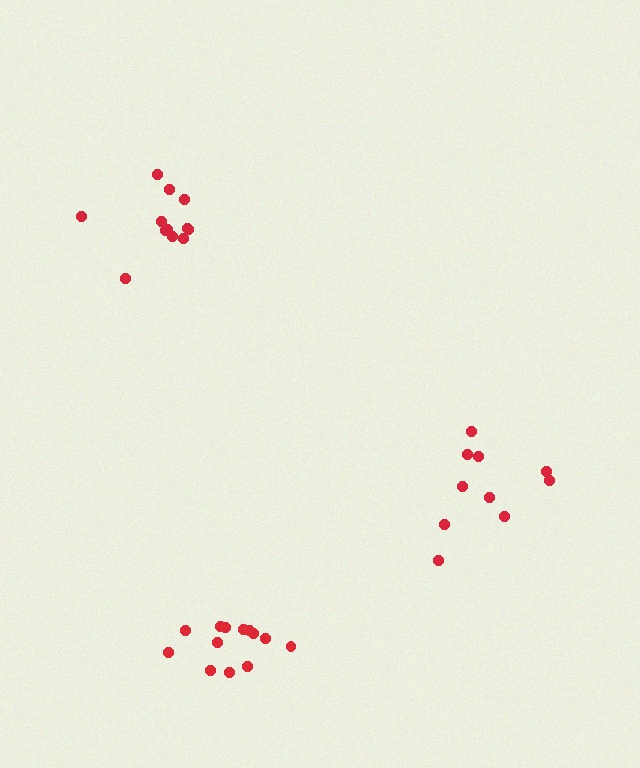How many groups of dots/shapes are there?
There are 3 groups.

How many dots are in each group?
Group 1: 12 dots, Group 2: 10 dots, Group 3: 13 dots (35 total).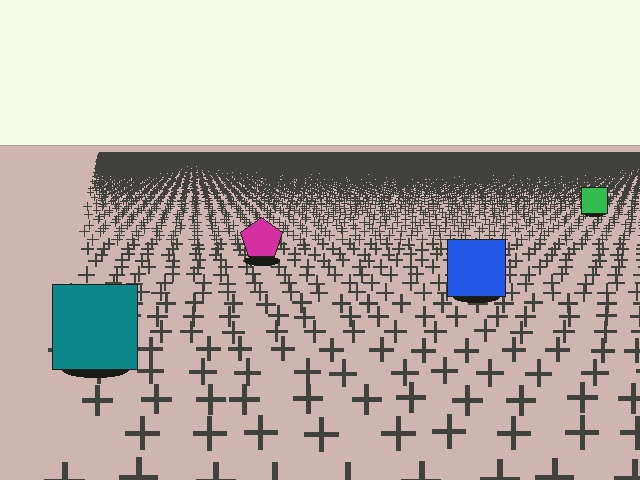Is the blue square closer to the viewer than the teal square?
No. The teal square is closer — you can tell from the texture gradient: the ground texture is coarser near it.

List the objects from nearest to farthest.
From nearest to farthest: the teal square, the blue square, the magenta pentagon, the green square.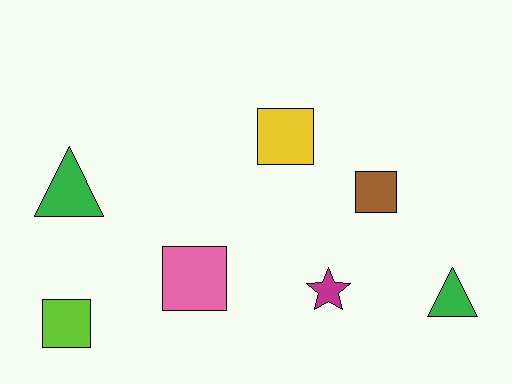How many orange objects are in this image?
There are no orange objects.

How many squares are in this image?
There are 4 squares.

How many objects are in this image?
There are 7 objects.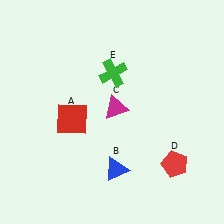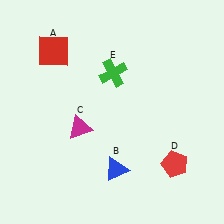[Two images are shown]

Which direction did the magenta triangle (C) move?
The magenta triangle (C) moved left.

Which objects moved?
The objects that moved are: the red square (A), the magenta triangle (C).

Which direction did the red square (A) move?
The red square (A) moved up.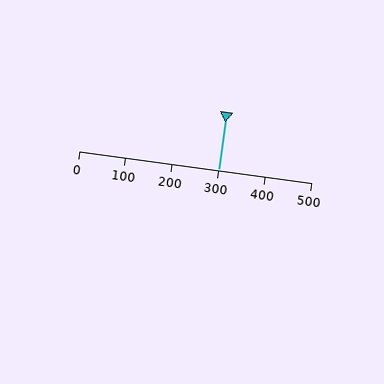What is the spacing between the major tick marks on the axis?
The major ticks are spaced 100 apart.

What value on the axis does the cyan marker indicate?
The marker indicates approximately 300.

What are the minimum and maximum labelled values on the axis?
The axis runs from 0 to 500.